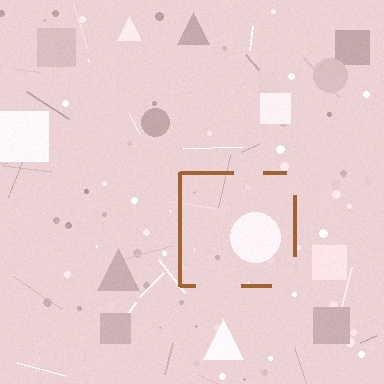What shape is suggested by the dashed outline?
The dashed outline suggests a square.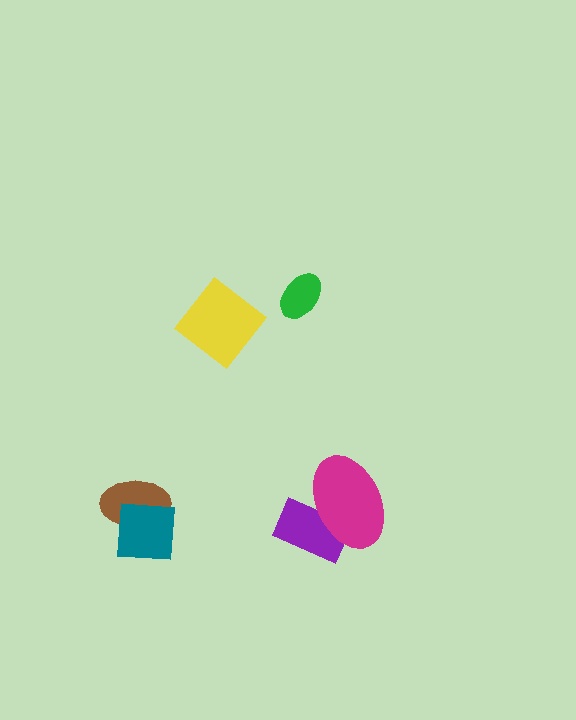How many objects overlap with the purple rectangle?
1 object overlaps with the purple rectangle.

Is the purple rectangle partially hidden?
Yes, it is partially covered by another shape.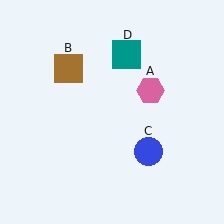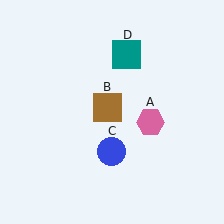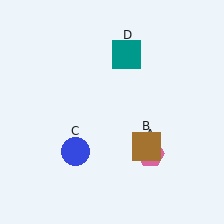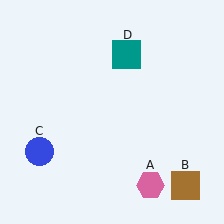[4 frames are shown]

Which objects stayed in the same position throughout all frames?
Teal square (object D) remained stationary.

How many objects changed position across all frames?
3 objects changed position: pink hexagon (object A), brown square (object B), blue circle (object C).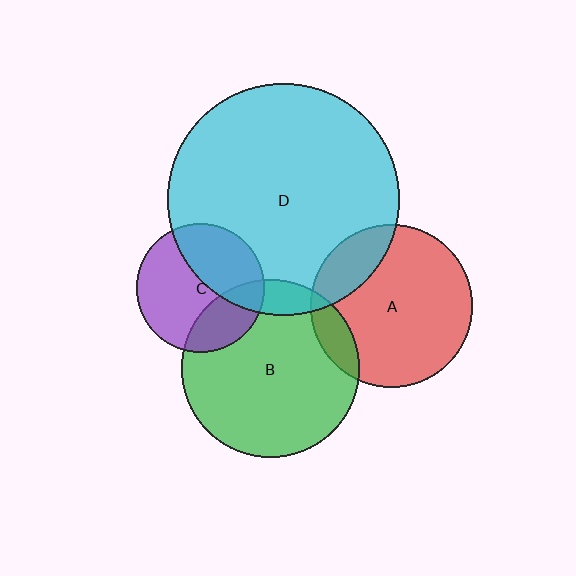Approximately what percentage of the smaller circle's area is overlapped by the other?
Approximately 20%.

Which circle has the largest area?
Circle D (cyan).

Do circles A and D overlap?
Yes.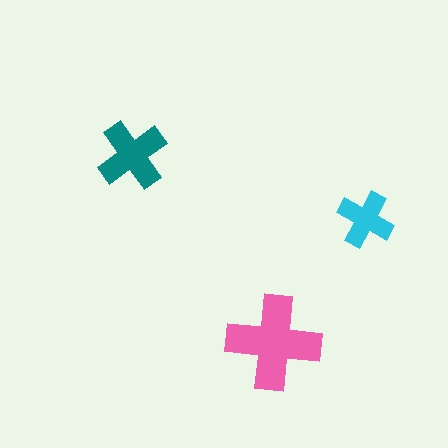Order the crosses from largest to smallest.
the pink one, the teal one, the cyan one.